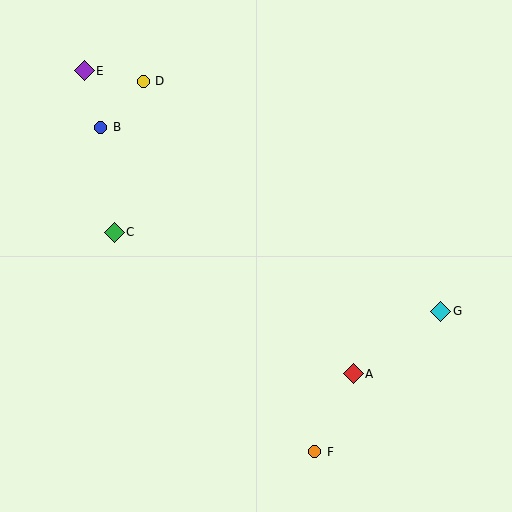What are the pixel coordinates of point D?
Point D is at (143, 81).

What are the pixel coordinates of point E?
Point E is at (84, 71).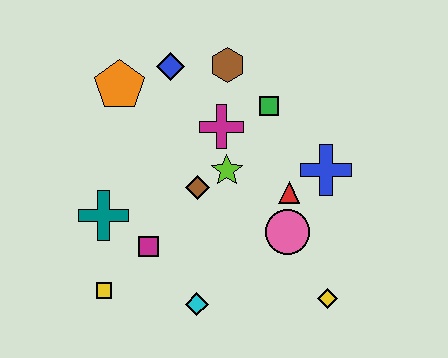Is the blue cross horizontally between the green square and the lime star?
No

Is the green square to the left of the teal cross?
No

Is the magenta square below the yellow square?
No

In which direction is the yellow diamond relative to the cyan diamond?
The yellow diamond is to the right of the cyan diamond.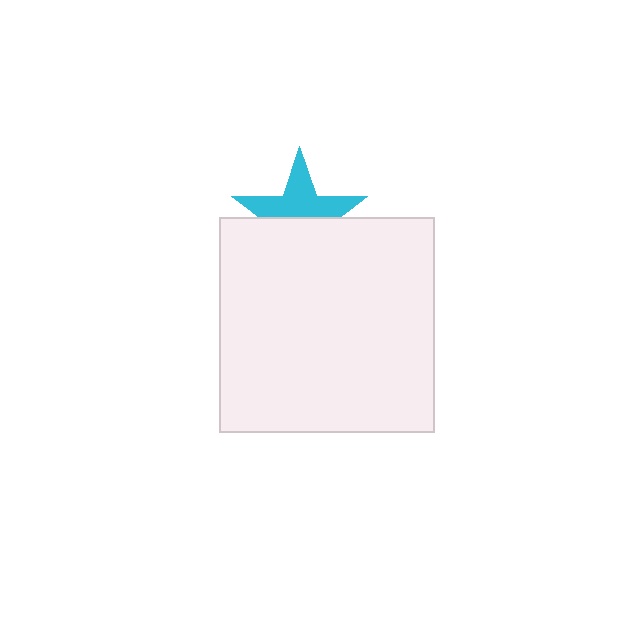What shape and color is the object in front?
The object in front is a white square.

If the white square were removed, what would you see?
You would see the complete cyan star.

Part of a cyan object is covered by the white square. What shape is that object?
It is a star.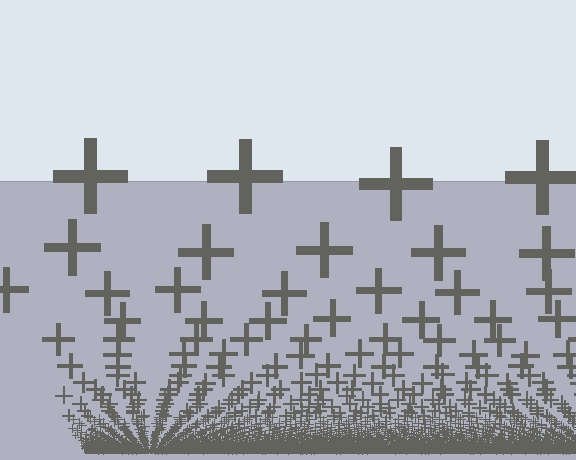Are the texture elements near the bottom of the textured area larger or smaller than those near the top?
Smaller. The gradient is inverted — elements near the bottom are smaller and denser.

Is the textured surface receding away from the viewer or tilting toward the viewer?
The surface appears to tilt toward the viewer. Texture elements get larger and sparser toward the top.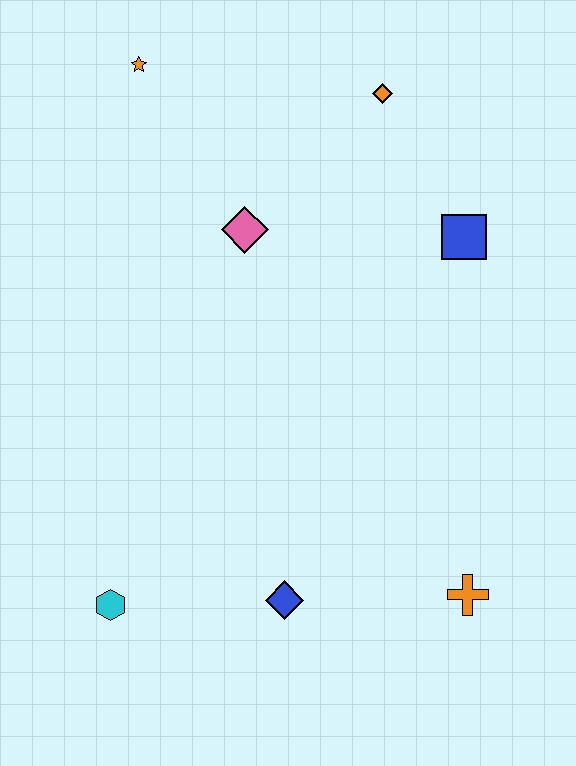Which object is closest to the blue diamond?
The cyan hexagon is closest to the blue diamond.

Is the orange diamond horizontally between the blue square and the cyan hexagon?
Yes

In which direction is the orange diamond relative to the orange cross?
The orange diamond is above the orange cross.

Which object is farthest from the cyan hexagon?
The orange diamond is farthest from the cyan hexagon.